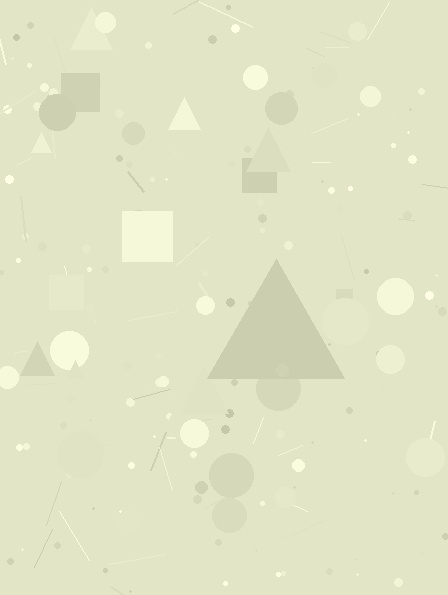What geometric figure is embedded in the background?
A triangle is embedded in the background.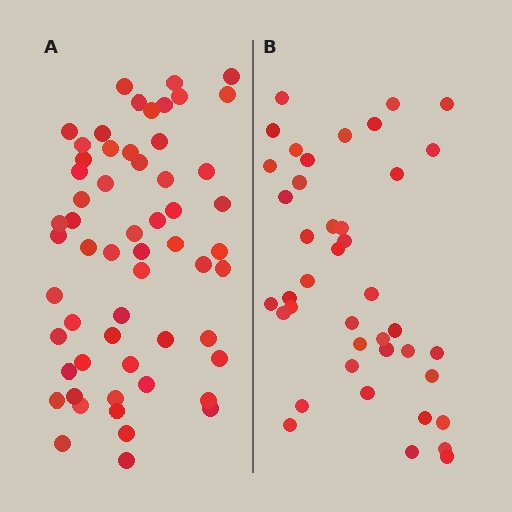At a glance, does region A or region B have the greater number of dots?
Region A (the left region) has more dots.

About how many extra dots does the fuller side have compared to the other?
Region A has approximately 15 more dots than region B.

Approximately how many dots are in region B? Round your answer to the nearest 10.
About 40 dots. (The exact count is 41, which rounds to 40.)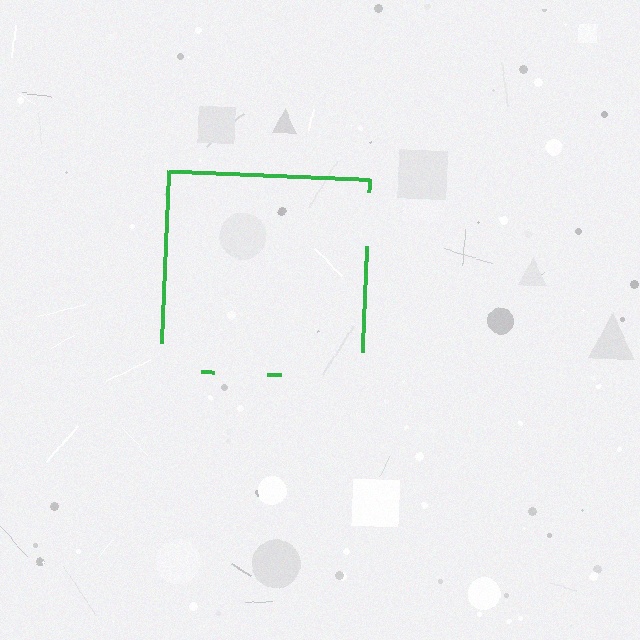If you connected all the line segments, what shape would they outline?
They would outline a square.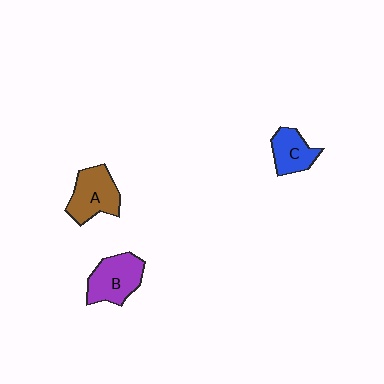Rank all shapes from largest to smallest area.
From largest to smallest: B (purple), A (brown), C (blue).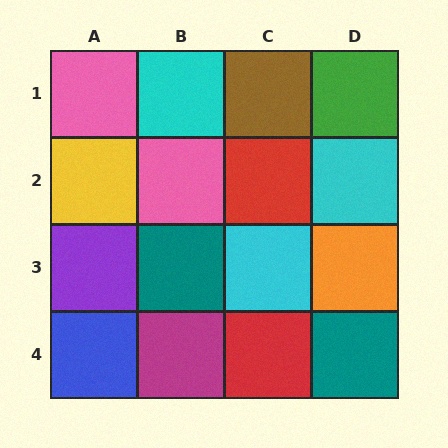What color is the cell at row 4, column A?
Blue.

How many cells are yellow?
1 cell is yellow.